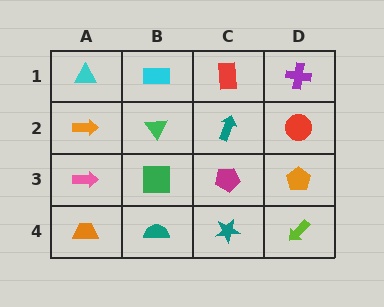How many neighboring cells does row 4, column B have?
3.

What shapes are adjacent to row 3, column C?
A teal arrow (row 2, column C), a teal star (row 4, column C), a green square (row 3, column B), an orange pentagon (row 3, column D).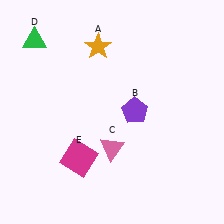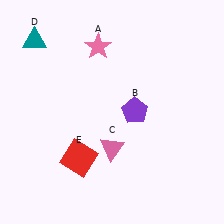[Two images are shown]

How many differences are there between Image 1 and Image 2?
There are 3 differences between the two images.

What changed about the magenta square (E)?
In Image 1, E is magenta. In Image 2, it changed to red.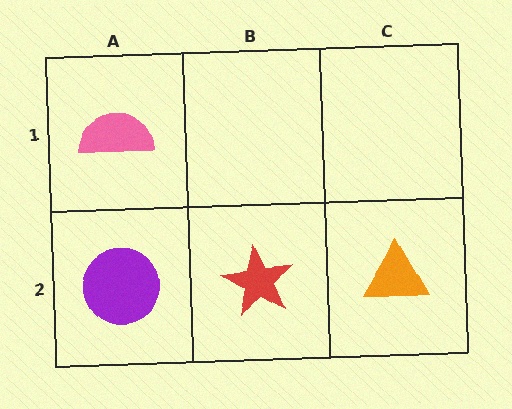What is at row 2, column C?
An orange triangle.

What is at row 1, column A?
A pink semicircle.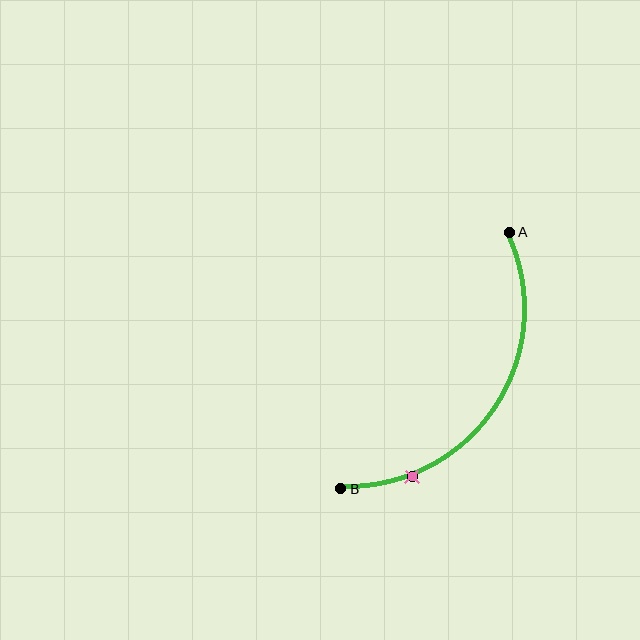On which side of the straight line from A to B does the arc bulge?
The arc bulges to the right of the straight line connecting A and B.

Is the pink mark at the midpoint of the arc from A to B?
No. The pink mark lies on the arc but is closer to endpoint B. The arc midpoint would be at the point on the curve equidistant along the arc from both A and B.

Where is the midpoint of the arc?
The arc midpoint is the point on the curve farthest from the straight line joining A and B. It sits to the right of that line.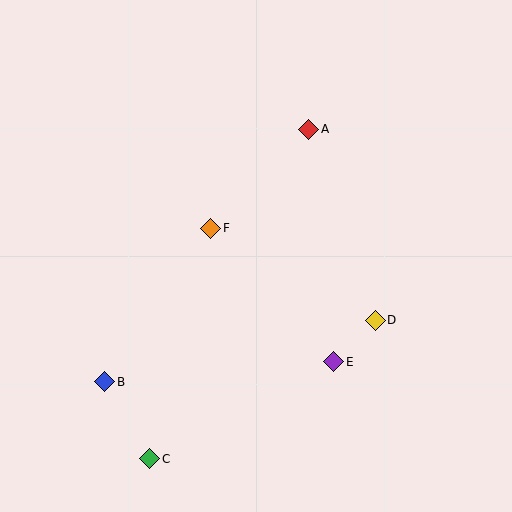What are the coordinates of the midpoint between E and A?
The midpoint between E and A is at (321, 246).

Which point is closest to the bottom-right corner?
Point E is closest to the bottom-right corner.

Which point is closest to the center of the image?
Point F at (211, 228) is closest to the center.